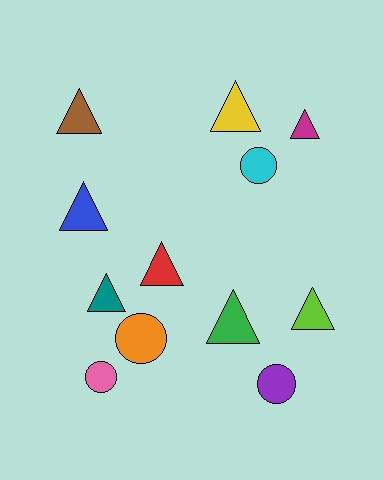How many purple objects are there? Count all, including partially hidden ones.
There is 1 purple object.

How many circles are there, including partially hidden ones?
There are 4 circles.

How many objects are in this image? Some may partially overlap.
There are 12 objects.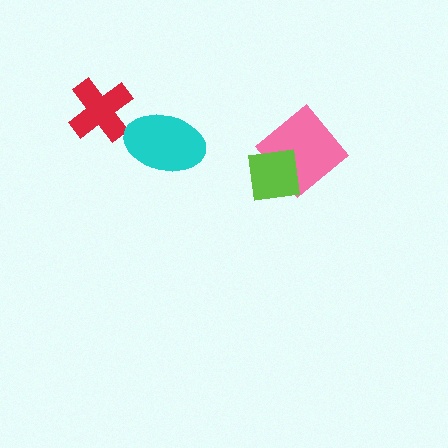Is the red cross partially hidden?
No, no other shape covers it.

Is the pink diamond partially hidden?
Yes, it is partially covered by another shape.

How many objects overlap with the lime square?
1 object overlaps with the lime square.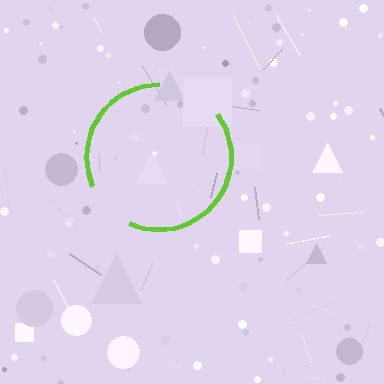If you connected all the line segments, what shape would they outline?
They would outline a circle.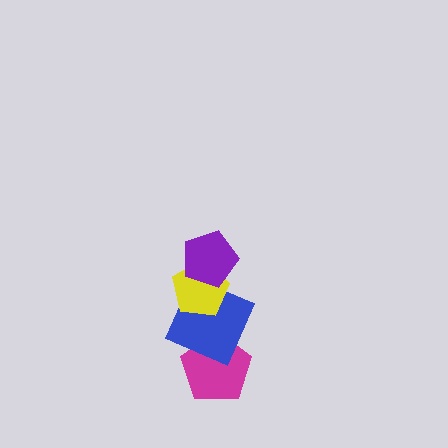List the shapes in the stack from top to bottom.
From top to bottom: the purple pentagon, the yellow pentagon, the blue square, the magenta pentagon.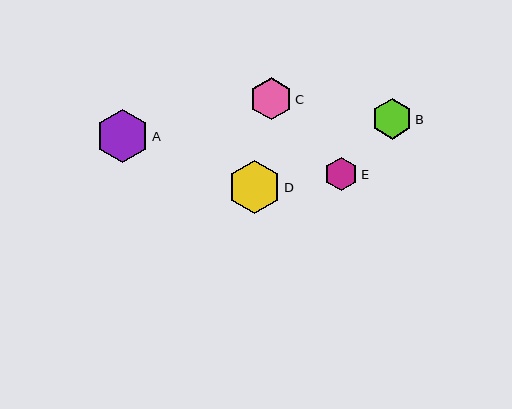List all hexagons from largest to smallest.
From largest to smallest: D, A, C, B, E.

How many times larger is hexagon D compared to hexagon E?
Hexagon D is approximately 1.6 times the size of hexagon E.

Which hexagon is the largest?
Hexagon D is the largest with a size of approximately 53 pixels.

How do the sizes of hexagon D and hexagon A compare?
Hexagon D and hexagon A are approximately the same size.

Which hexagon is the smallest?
Hexagon E is the smallest with a size of approximately 34 pixels.